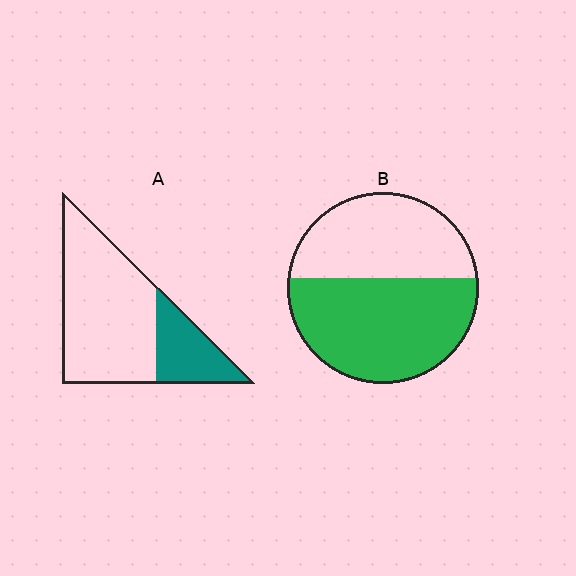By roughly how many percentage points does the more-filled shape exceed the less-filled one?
By roughly 30 percentage points (B over A).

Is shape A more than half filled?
No.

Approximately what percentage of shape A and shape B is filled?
A is approximately 25% and B is approximately 55%.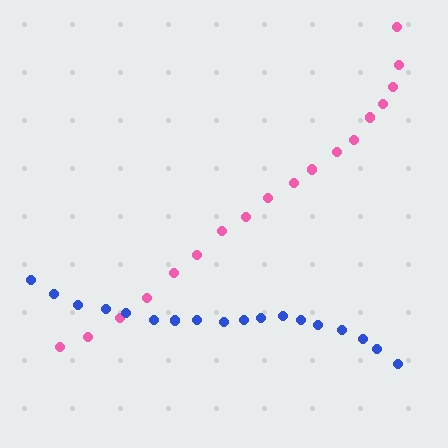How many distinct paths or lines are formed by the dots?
There are 2 distinct paths.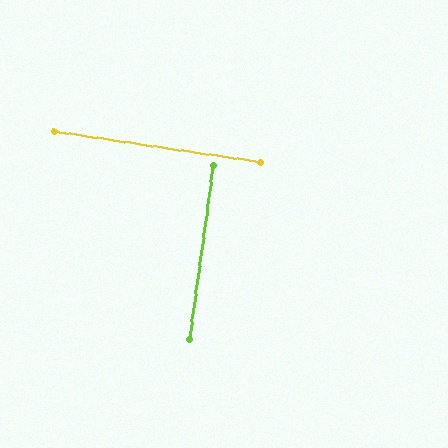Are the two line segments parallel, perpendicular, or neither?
Perpendicular — they meet at approximately 90°.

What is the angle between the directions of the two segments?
Approximately 90 degrees.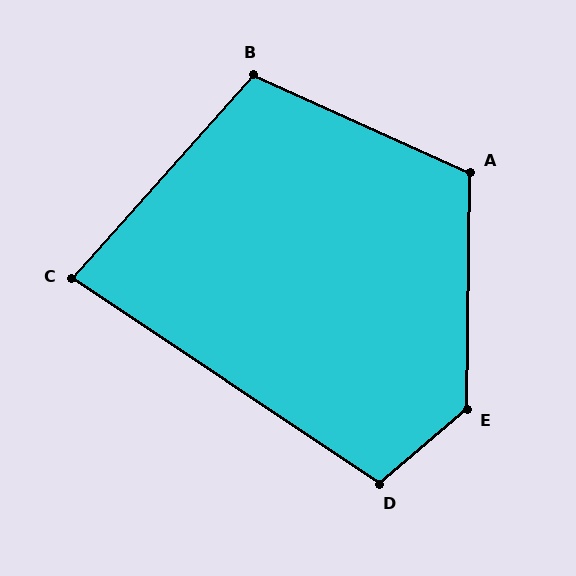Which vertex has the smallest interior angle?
C, at approximately 82 degrees.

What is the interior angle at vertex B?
Approximately 107 degrees (obtuse).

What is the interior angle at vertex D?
Approximately 106 degrees (obtuse).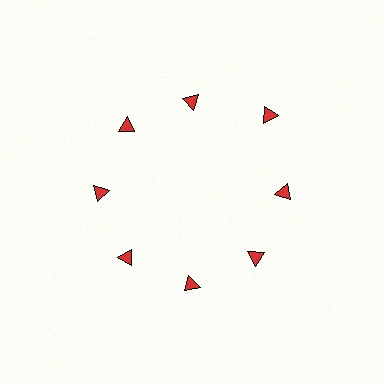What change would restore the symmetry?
The symmetry would be restored by moving it inward, back onto the ring so that all 8 triangles sit at equal angles and equal distance from the center.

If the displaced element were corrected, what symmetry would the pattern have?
It would have 8-fold rotational symmetry — the pattern would map onto itself every 45 degrees.